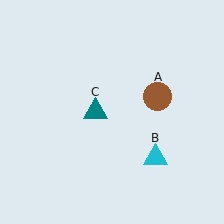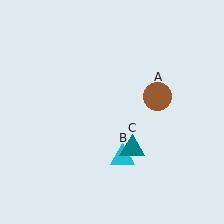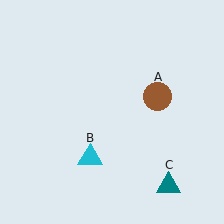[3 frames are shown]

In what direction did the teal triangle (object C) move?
The teal triangle (object C) moved down and to the right.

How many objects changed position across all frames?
2 objects changed position: cyan triangle (object B), teal triangle (object C).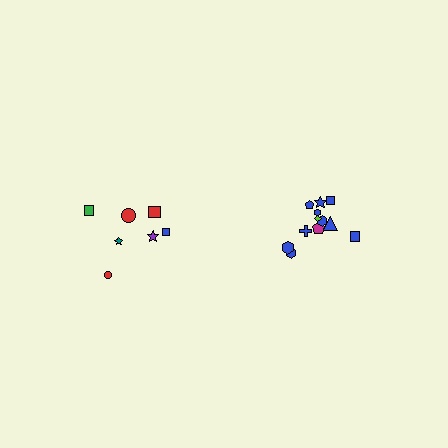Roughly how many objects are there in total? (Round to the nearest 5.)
Roughly 20 objects in total.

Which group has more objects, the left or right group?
The right group.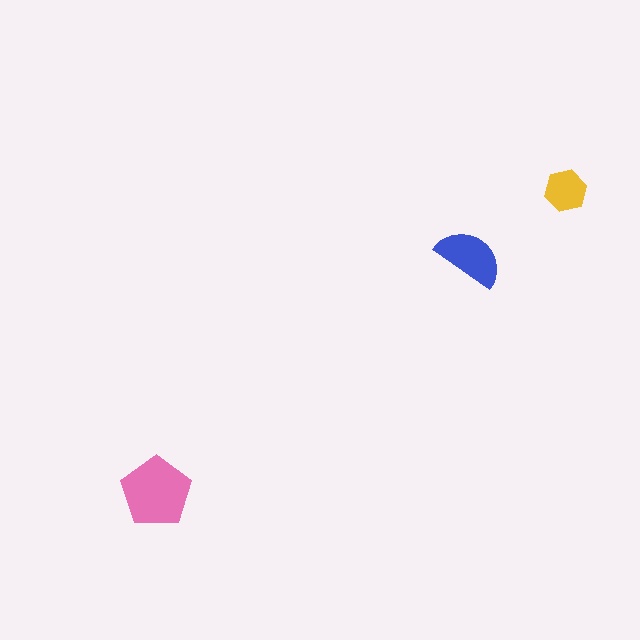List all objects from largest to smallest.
The pink pentagon, the blue semicircle, the yellow hexagon.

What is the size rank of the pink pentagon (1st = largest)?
1st.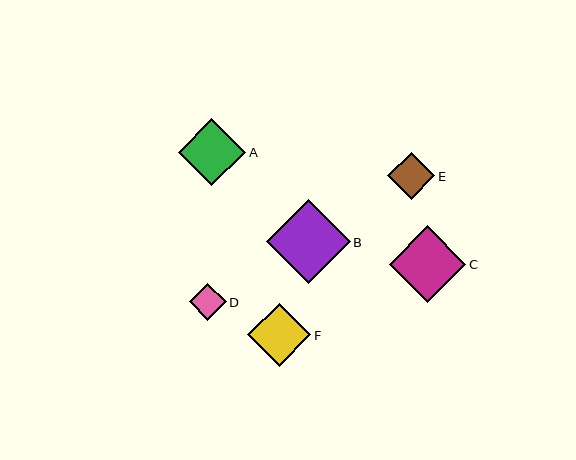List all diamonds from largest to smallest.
From largest to smallest: B, C, A, F, E, D.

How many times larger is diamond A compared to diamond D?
Diamond A is approximately 1.8 times the size of diamond D.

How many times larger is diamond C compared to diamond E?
Diamond C is approximately 1.6 times the size of diamond E.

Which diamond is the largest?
Diamond B is the largest with a size of approximately 84 pixels.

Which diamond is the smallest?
Diamond D is the smallest with a size of approximately 37 pixels.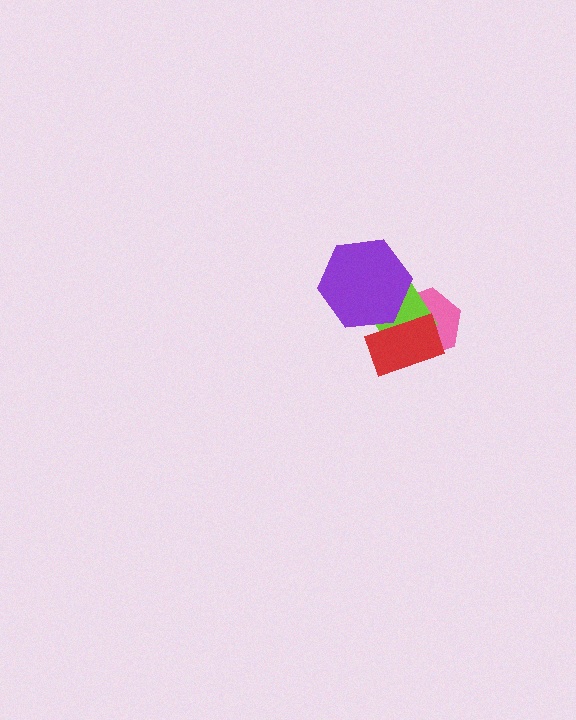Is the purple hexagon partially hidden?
No, no other shape covers it.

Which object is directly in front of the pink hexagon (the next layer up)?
The lime diamond is directly in front of the pink hexagon.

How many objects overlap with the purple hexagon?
3 objects overlap with the purple hexagon.